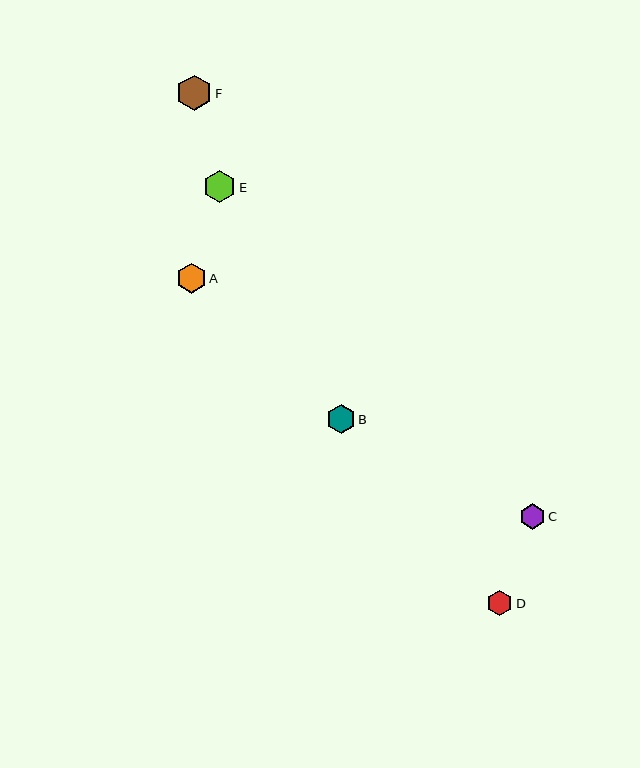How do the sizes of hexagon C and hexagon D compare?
Hexagon C and hexagon D are approximately the same size.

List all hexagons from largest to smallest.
From largest to smallest: F, E, A, B, C, D.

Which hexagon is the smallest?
Hexagon D is the smallest with a size of approximately 25 pixels.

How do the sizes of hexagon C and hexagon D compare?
Hexagon C and hexagon D are approximately the same size.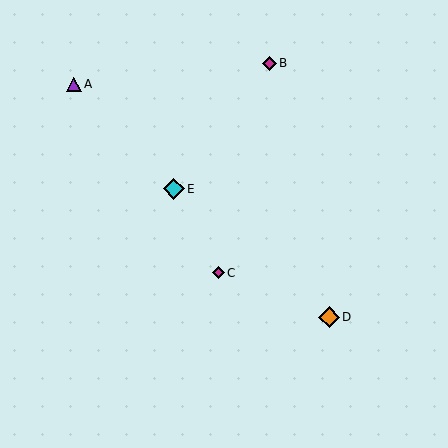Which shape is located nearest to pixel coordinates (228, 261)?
The magenta diamond (labeled C) at (218, 273) is nearest to that location.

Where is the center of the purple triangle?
The center of the purple triangle is at (74, 84).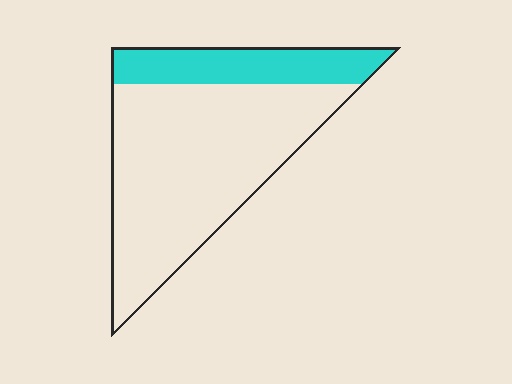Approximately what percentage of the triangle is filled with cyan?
Approximately 25%.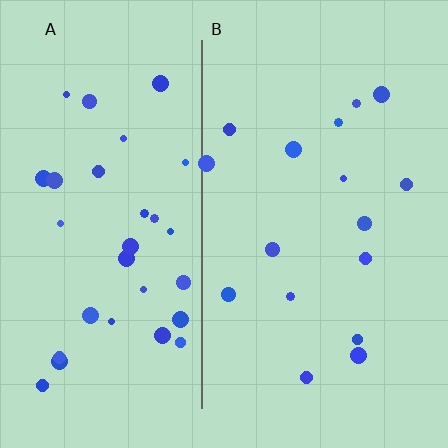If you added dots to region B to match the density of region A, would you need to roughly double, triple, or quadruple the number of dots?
Approximately double.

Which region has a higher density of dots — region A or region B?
A (the left).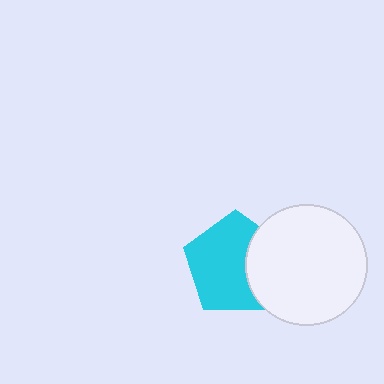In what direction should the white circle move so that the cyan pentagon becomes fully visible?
The white circle should move right. That is the shortest direction to clear the overlap and leave the cyan pentagon fully visible.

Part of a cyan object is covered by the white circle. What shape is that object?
It is a pentagon.